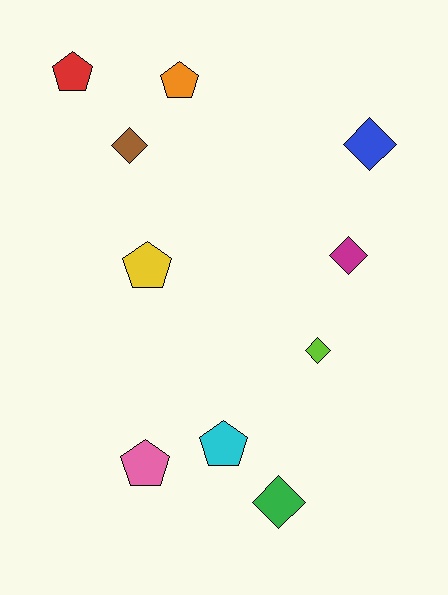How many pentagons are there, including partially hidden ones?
There are 5 pentagons.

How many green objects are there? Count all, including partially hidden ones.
There is 1 green object.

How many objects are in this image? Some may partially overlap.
There are 10 objects.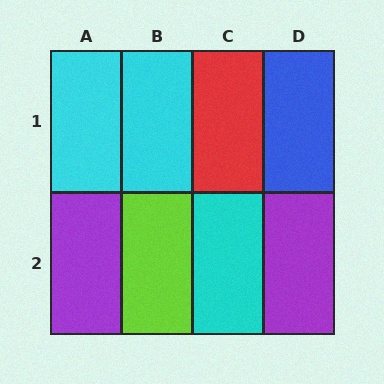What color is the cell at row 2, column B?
Lime.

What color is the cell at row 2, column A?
Purple.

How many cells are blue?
1 cell is blue.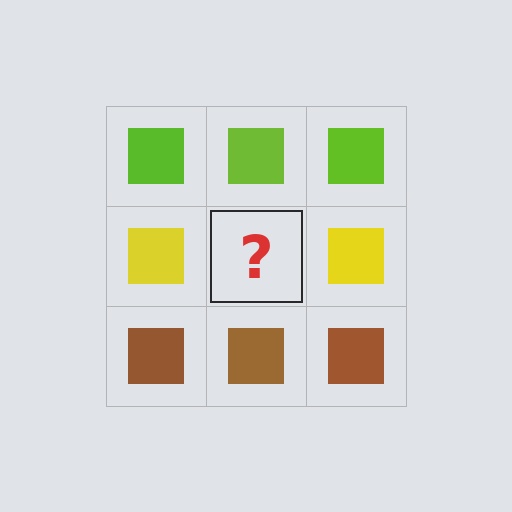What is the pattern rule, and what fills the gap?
The rule is that each row has a consistent color. The gap should be filled with a yellow square.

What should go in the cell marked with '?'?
The missing cell should contain a yellow square.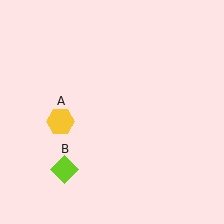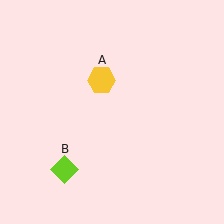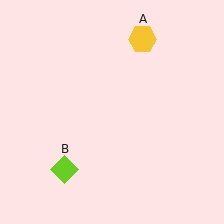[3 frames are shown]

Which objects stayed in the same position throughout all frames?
Lime diamond (object B) remained stationary.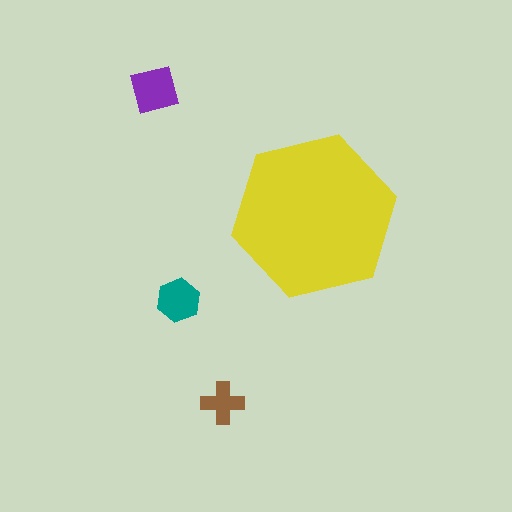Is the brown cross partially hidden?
No, the brown cross is fully visible.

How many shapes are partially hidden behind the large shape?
0 shapes are partially hidden.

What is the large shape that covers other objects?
A yellow hexagon.